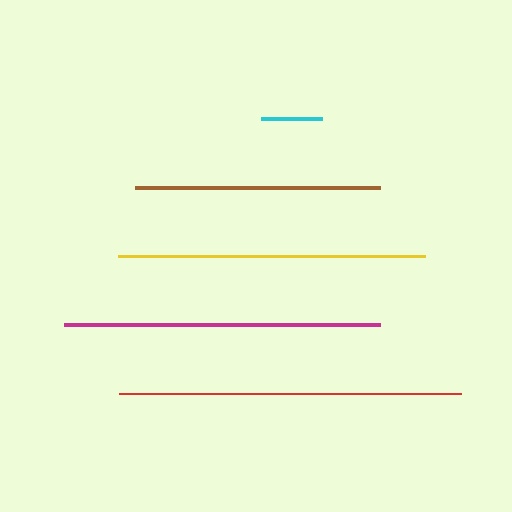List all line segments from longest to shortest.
From longest to shortest: red, magenta, yellow, brown, cyan.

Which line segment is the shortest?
The cyan line is the shortest at approximately 61 pixels.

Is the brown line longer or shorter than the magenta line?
The magenta line is longer than the brown line.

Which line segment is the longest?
The red line is the longest at approximately 342 pixels.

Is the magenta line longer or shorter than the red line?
The red line is longer than the magenta line.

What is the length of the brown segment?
The brown segment is approximately 245 pixels long.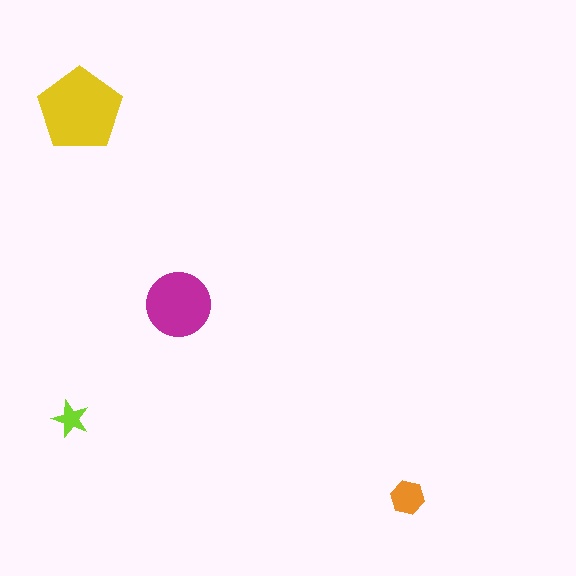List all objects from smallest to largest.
The lime star, the orange hexagon, the magenta circle, the yellow pentagon.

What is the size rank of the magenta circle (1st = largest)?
2nd.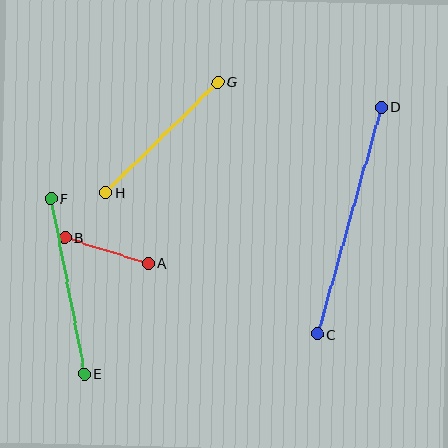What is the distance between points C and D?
The distance is approximately 236 pixels.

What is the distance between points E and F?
The distance is approximately 179 pixels.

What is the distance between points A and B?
The distance is approximately 87 pixels.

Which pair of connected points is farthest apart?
Points C and D are farthest apart.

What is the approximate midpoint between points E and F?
The midpoint is at approximately (68, 286) pixels.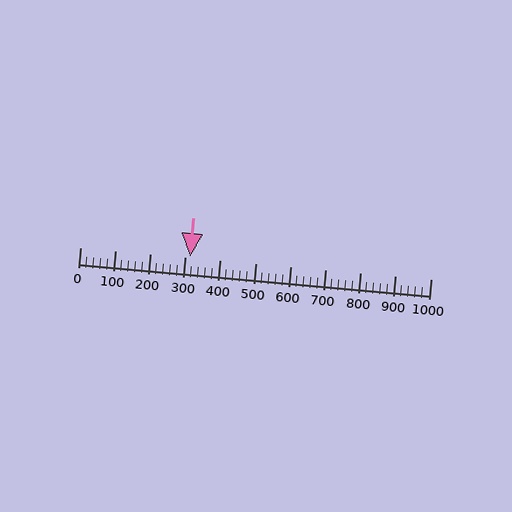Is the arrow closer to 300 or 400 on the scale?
The arrow is closer to 300.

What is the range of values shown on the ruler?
The ruler shows values from 0 to 1000.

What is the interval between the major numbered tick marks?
The major tick marks are spaced 100 units apart.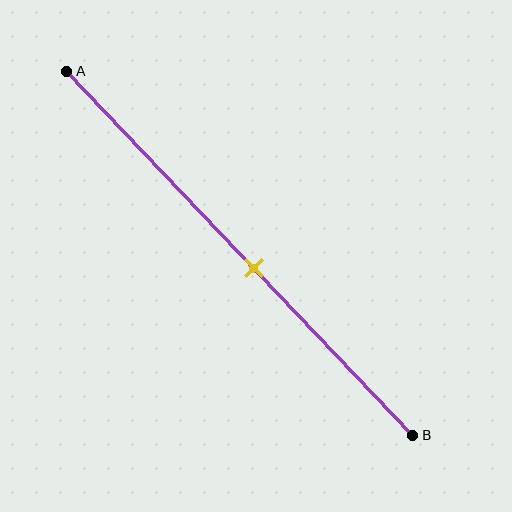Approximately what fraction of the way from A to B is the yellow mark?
The yellow mark is approximately 55% of the way from A to B.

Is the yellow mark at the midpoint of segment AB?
No, the mark is at about 55% from A, not at the 50% midpoint.